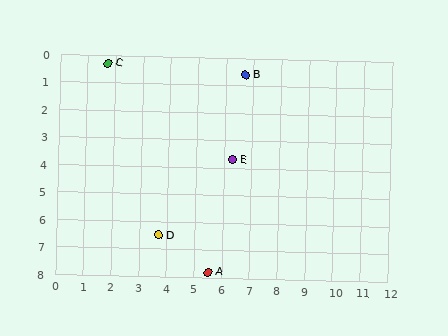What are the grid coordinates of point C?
Point C is at approximately (1.7, 0.3).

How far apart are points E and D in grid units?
Points E and D are about 3.8 grid units apart.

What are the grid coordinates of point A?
Point A is at approximately (5.5, 7.8).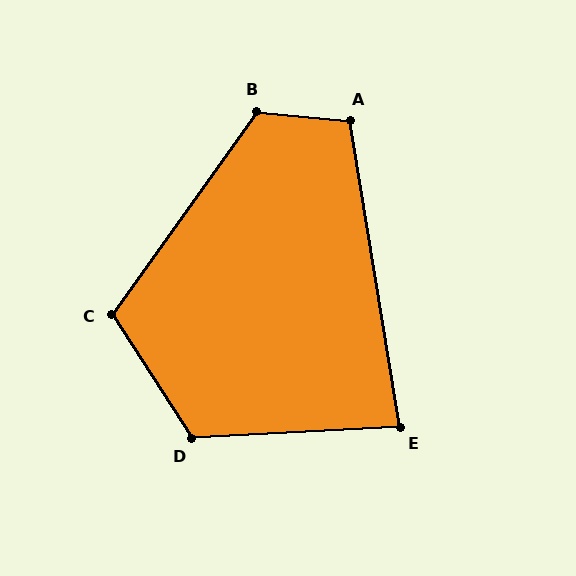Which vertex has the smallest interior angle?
E, at approximately 84 degrees.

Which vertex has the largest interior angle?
B, at approximately 121 degrees.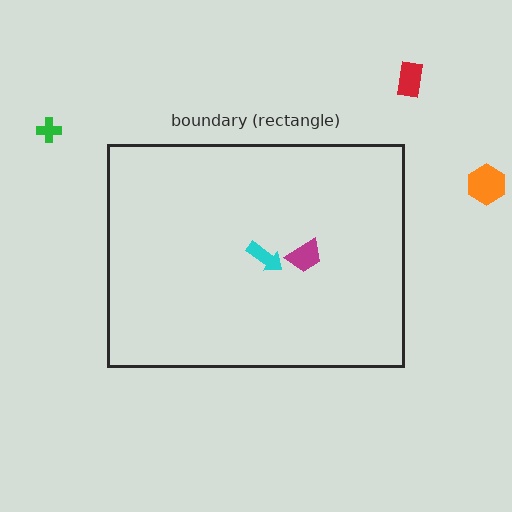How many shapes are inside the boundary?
2 inside, 3 outside.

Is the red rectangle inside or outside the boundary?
Outside.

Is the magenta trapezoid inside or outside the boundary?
Inside.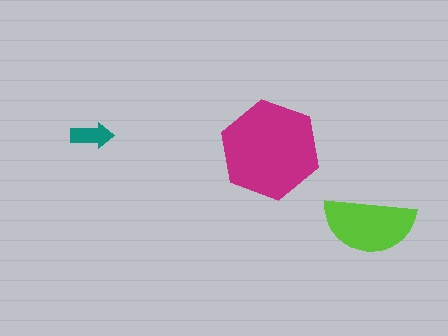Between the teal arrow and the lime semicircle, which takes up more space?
The lime semicircle.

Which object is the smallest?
The teal arrow.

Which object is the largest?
The magenta hexagon.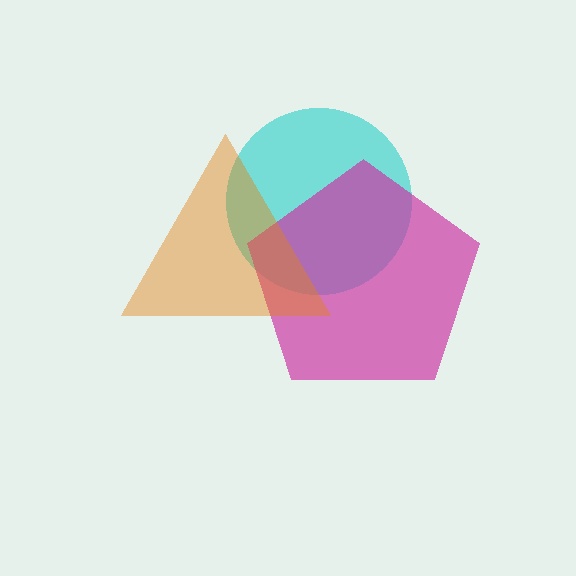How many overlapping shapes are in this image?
There are 3 overlapping shapes in the image.